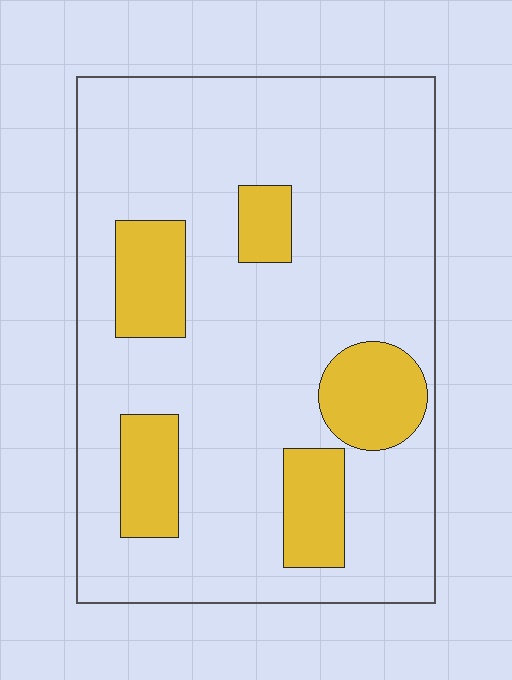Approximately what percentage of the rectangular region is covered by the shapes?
Approximately 20%.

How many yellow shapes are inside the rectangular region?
5.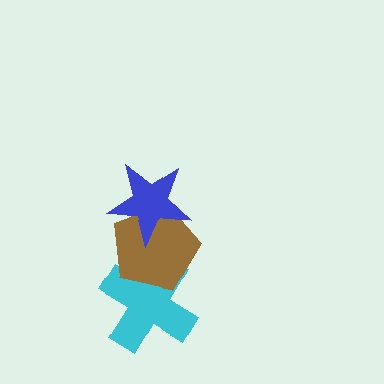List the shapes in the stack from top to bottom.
From top to bottom: the blue star, the brown pentagon, the cyan cross.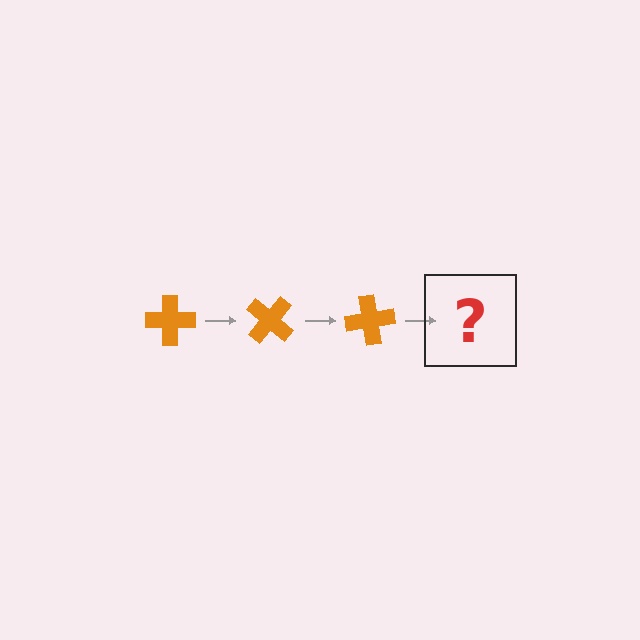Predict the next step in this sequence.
The next step is an orange cross rotated 120 degrees.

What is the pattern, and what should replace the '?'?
The pattern is that the cross rotates 40 degrees each step. The '?' should be an orange cross rotated 120 degrees.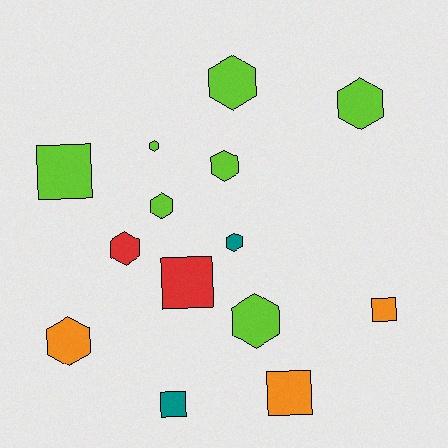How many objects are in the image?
There are 14 objects.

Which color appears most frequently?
Lime, with 7 objects.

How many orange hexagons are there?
There is 1 orange hexagon.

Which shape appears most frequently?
Hexagon, with 9 objects.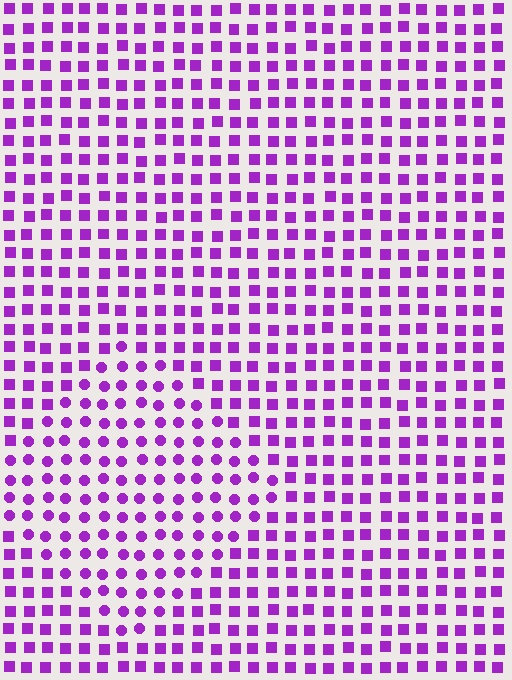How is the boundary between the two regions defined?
The boundary is defined by a change in element shape: circles inside vs. squares outside. All elements share the same color and spacing.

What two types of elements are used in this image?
The image uses circles inside the diamond region and squares outside it.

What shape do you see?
I see a diamond.